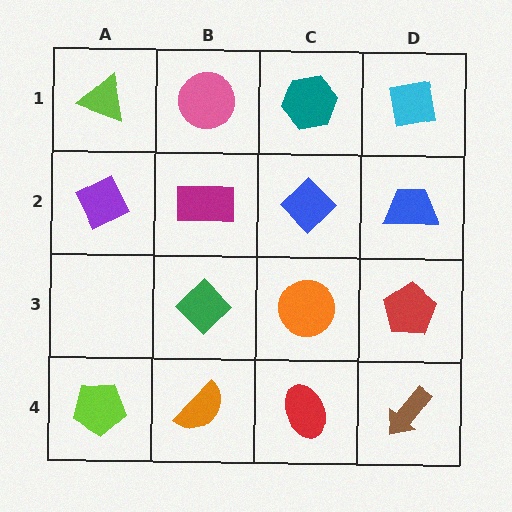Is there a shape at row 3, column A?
No, that cell is empty.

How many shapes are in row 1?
4 shapes.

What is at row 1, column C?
A teal hexagon.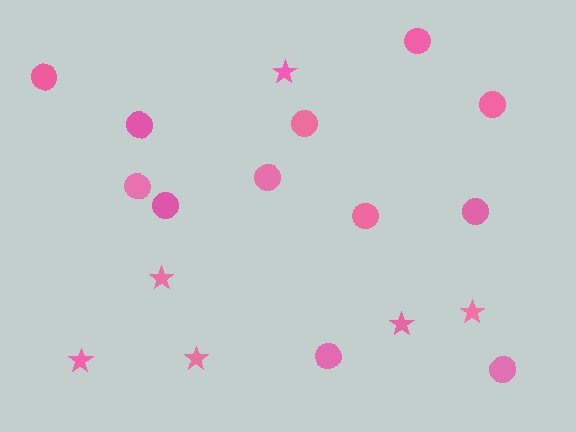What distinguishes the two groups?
There are 2 groups: one group of circles (12) and one group of stars (6).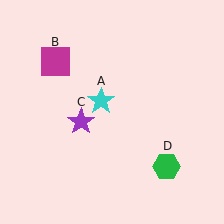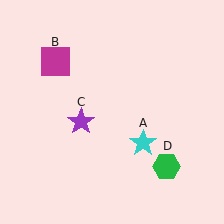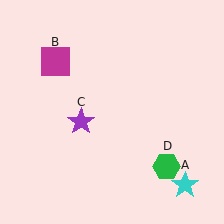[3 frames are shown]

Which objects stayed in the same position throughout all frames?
Magenta square (object B) and purple star (object C) and green hexagon (object D) remained stationary.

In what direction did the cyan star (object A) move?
The cyan star (object A) moved down and to the right.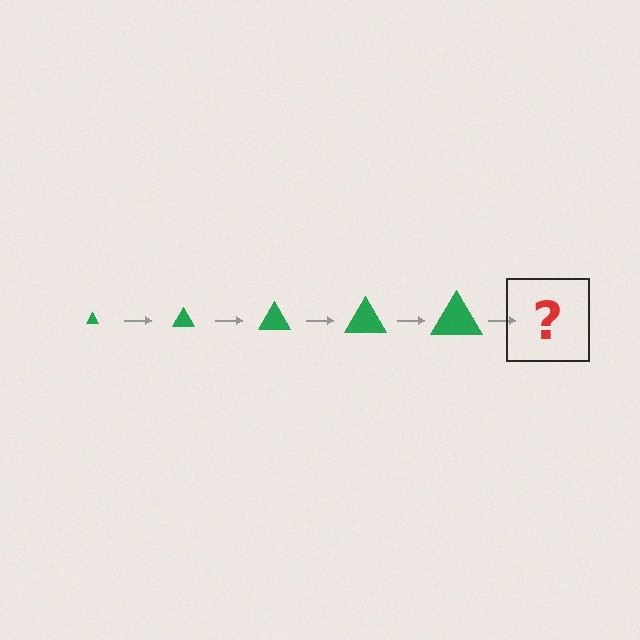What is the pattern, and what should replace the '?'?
The pattern is that the triangle gets progressively larger each step. The '?' should be a green triangle, larger than the previous one.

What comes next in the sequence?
The next element should be a green triangle, larger than the previous one.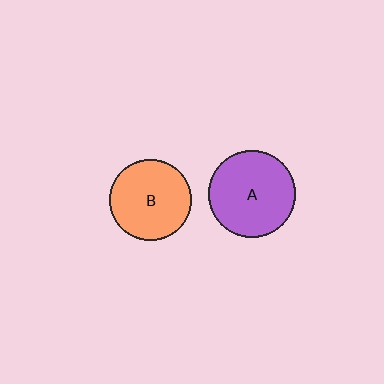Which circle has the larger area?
Circle A (purple).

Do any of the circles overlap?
No, none of the circles overlap.